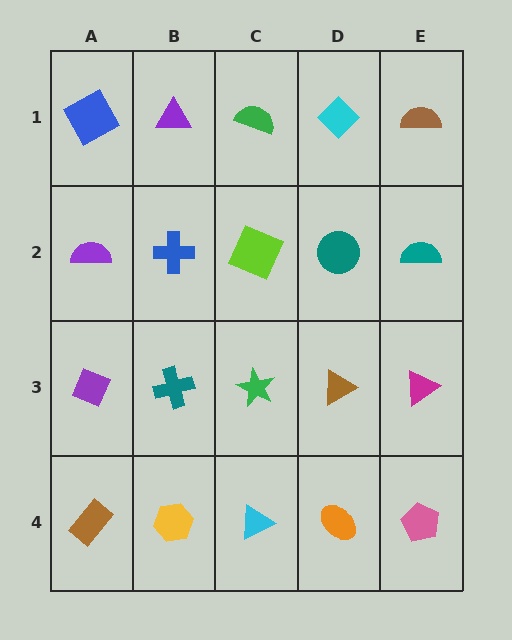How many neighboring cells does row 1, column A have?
2.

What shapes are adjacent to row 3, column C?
A lime square (row 2, column C), a cyan triangle (row 4, column C), a teal cross (row 3, column B), a brown triangle (row 3, column D).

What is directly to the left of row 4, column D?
A cyan triangle.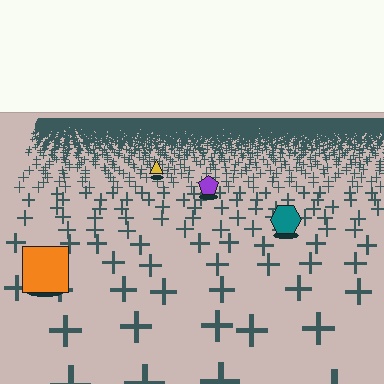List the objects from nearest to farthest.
From nearest to farthest: the orange square, the teal hexagon, the purple pentagon, the yellow triangle.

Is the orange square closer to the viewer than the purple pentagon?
Yes. The orange square is closer — you can tell from the texture gradient: the ground texture is coarser near it.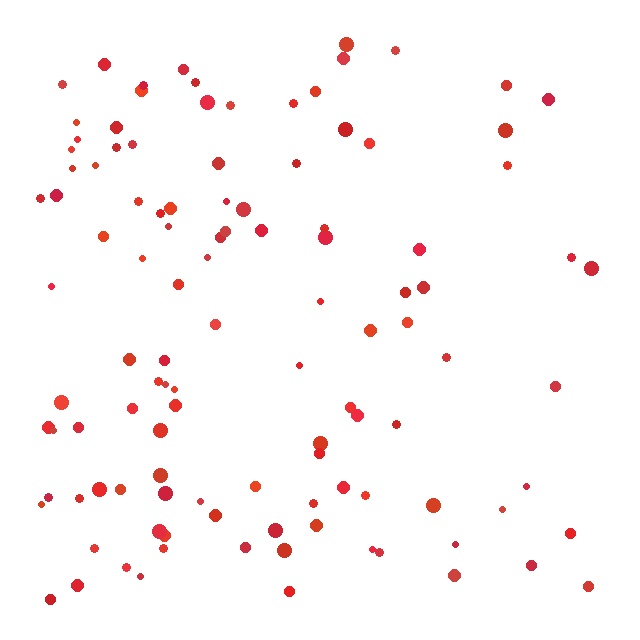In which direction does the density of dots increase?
From right to left, with the left side densest.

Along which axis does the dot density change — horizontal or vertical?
Horizontal.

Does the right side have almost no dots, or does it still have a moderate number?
Still a moderate number, just noticeably fewer than the left.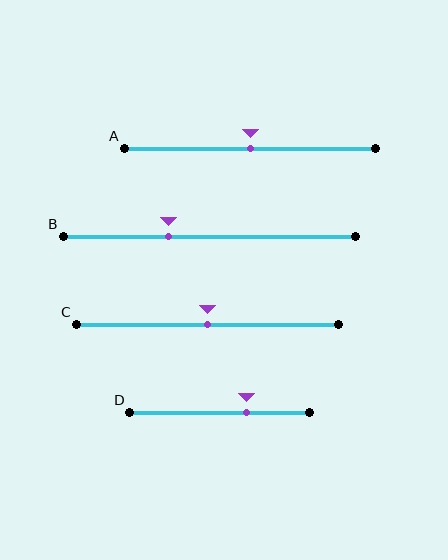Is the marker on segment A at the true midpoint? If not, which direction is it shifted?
Yes, the marker on segment A is at the true midpoint.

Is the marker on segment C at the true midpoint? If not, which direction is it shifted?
Yes, the marker on segment C is at the true midpoint.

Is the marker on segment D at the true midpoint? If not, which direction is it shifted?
No, the marker on segment D is shifted to the right by about 15% of the segment length.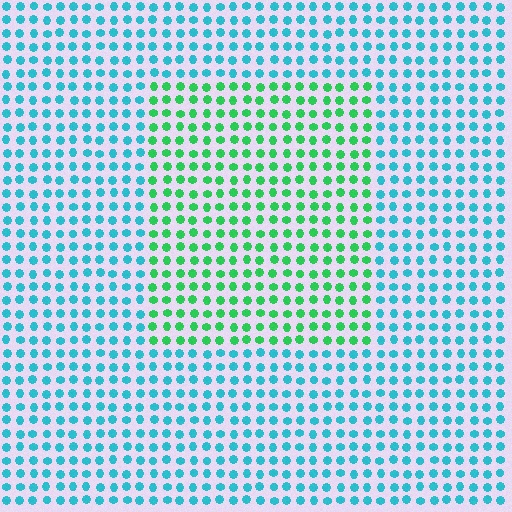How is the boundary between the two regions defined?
The boundary is defined purely by a slight shift in hue (about 49 degrees). Spacing, size, and orientation are identical on both sides.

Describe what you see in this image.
The image is filled with small cyan elements in a uniform arrangement. A rectangle-shaped region is visible where the elements are tinted to a slightly different hue, forming a subtle color boundary.